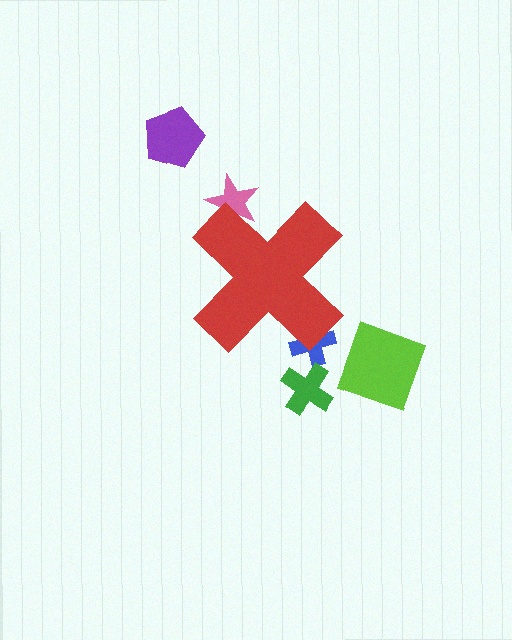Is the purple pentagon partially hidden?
No, the purple pentagon is fully visible.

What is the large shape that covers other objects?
A red cross.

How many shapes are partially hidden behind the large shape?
2 shapes are partially hidden.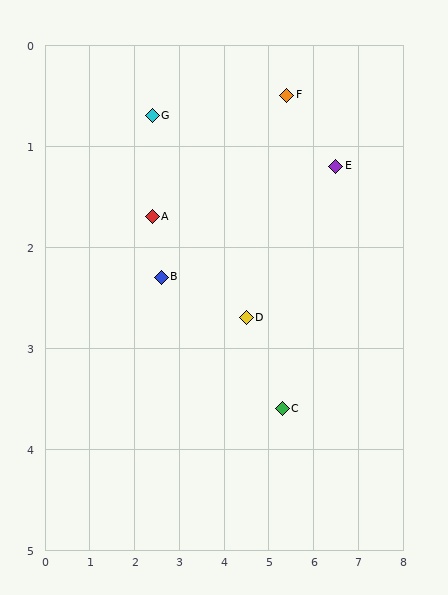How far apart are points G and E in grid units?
Points G and E are about 4.1 grid units apart.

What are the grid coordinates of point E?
Point E is at approximately (6.5, 1.2).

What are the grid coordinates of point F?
Point F is at approximately (5.4, 0.5).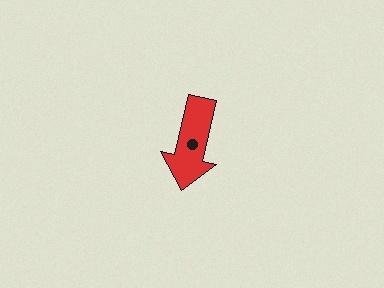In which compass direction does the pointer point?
South.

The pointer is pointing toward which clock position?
Roughly 6 o'clock.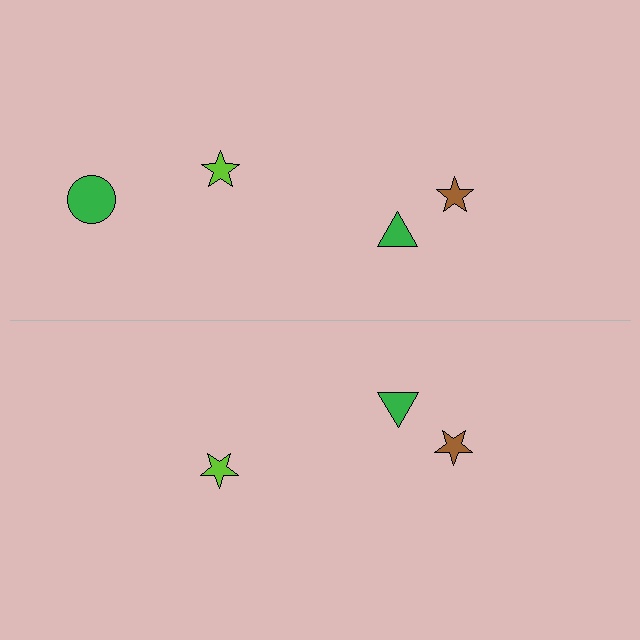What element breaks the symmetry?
A green circle is missing from the bottom side.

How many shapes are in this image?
There are 7 shapes in this image.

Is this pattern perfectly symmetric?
No, the pattern is not perfectly symmetric. A green circle is missing from the bottom side.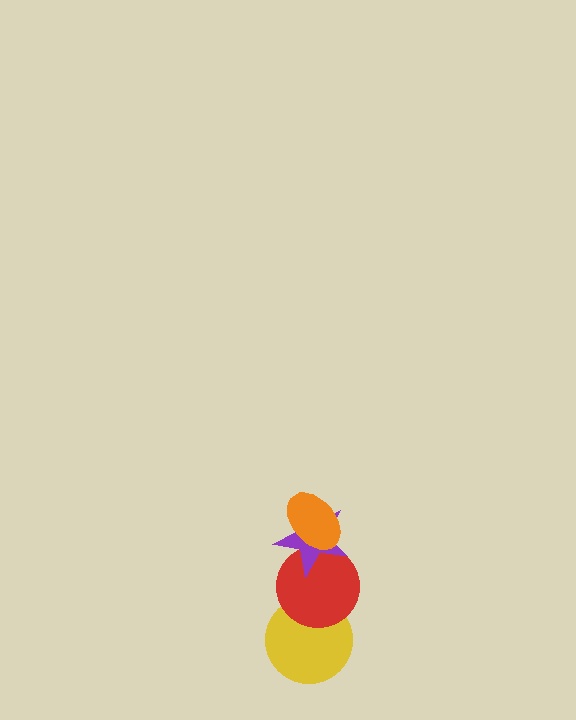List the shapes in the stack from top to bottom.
From top to bottom: the orange ellipse, the purple star, the red circle, the yellow circle.